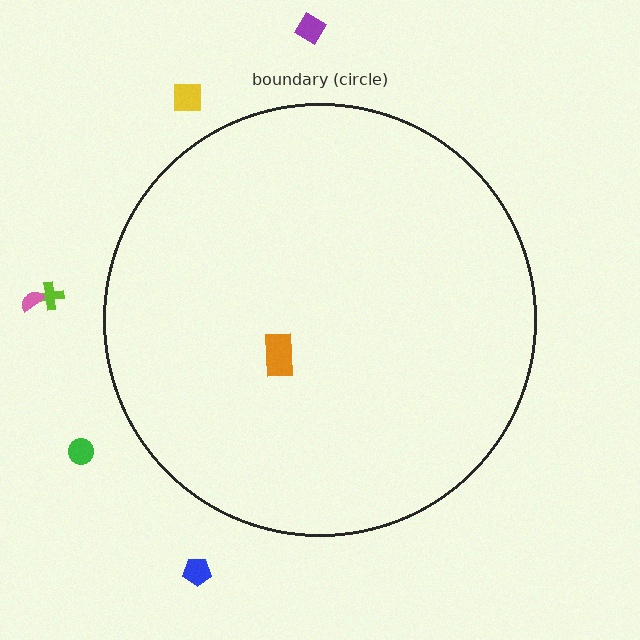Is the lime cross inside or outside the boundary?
Outside.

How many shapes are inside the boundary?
1 inside, 6 outside.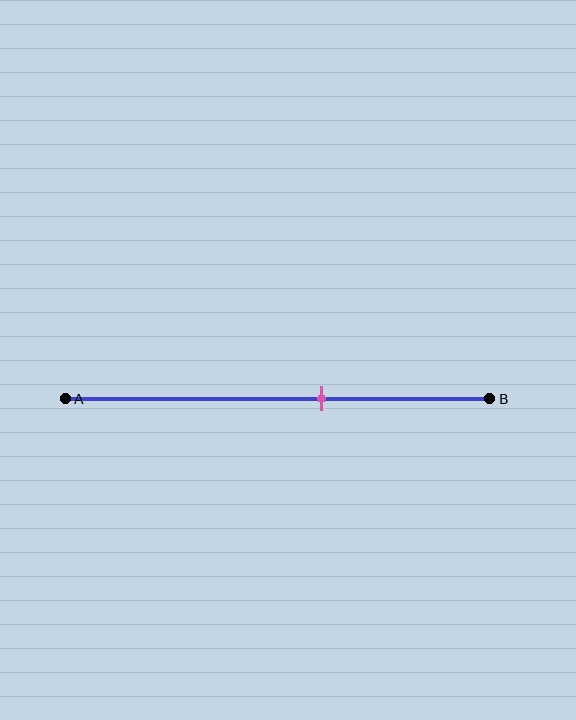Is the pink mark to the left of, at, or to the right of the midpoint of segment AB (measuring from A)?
The pink mark is to the right of the midpoint of segment AB.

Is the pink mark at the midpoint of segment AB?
No, the mark is at about 60% from A, not at the 50% midpoint.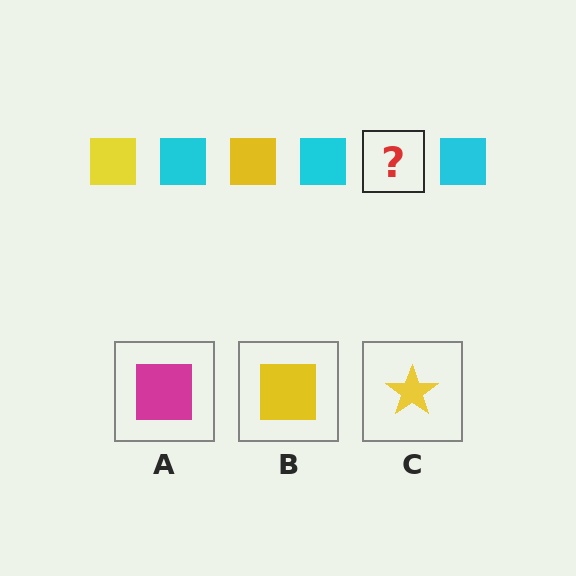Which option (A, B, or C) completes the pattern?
B.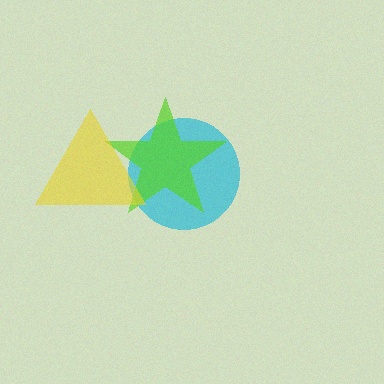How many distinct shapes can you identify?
There are 3 distinct shapes: a cyan circle, a lime star, a yellow triangle.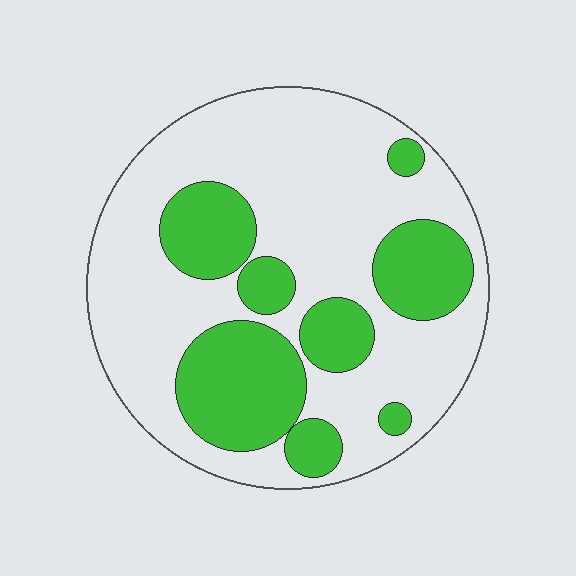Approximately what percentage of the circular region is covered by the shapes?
Approximately 30%.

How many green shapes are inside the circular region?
8.